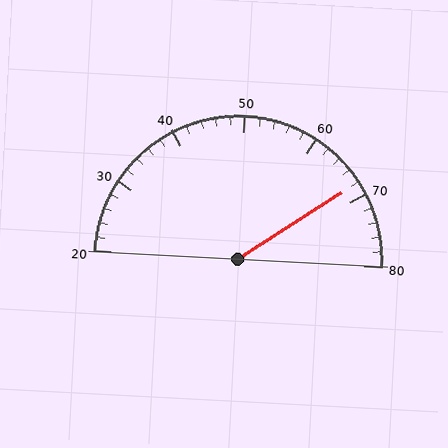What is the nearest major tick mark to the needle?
The nearest major tick mark is 70.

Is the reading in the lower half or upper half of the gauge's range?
The reading is in the upper half of the range (20 to 80).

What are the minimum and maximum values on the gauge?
The gauge ranges from 20 to 80.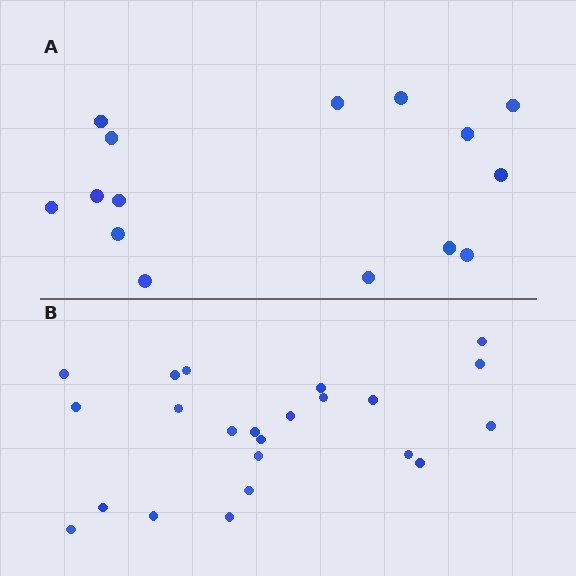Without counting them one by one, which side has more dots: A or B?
Region B (the bottom region) has more dots.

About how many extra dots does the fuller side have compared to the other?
Region B has roughly 8 or so more dots than region A.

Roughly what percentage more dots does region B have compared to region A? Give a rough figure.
About 55% more.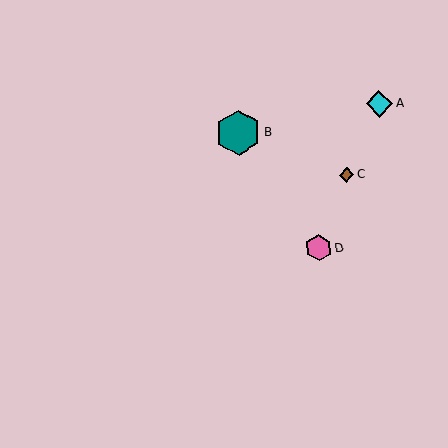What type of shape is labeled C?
Shape C is a brown diamond.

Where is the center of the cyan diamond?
The center of the cyan diamond is at (379, 104).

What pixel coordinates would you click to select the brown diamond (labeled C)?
Click at (347, 175) to select the brown diamond C.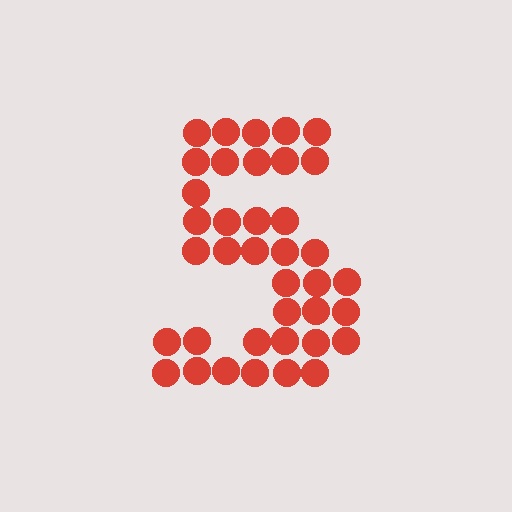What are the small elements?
The small elements are circles.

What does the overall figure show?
The overall figure shows the digit 5.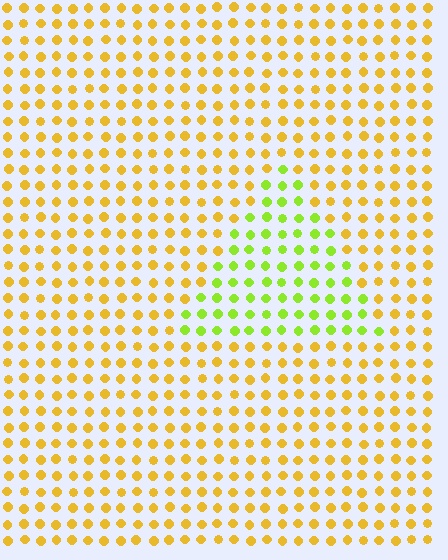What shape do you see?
I see a triangle.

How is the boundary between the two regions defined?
The boundary is defined purely by a slight shift in hue (about 44 degrees). Spacing, size, and orientation are identical on both sides.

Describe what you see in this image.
The image is filled with small yellow elements in a uniform arrangement. A triangle-shaped region is visible where the elements are tinted to a slightly different hue, forming a subtle color boundary.